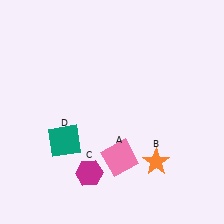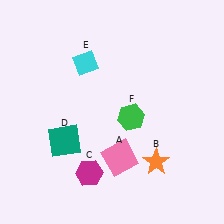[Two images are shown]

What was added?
A cyan diamond (E), a green hexagon (F) were added in Image 2.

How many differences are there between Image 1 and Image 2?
There are 2 differences between the two images.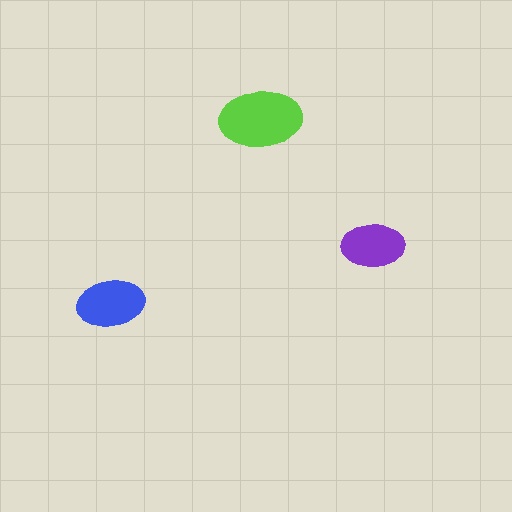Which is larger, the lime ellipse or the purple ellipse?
The lime one.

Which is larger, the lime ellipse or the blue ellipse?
The lime one.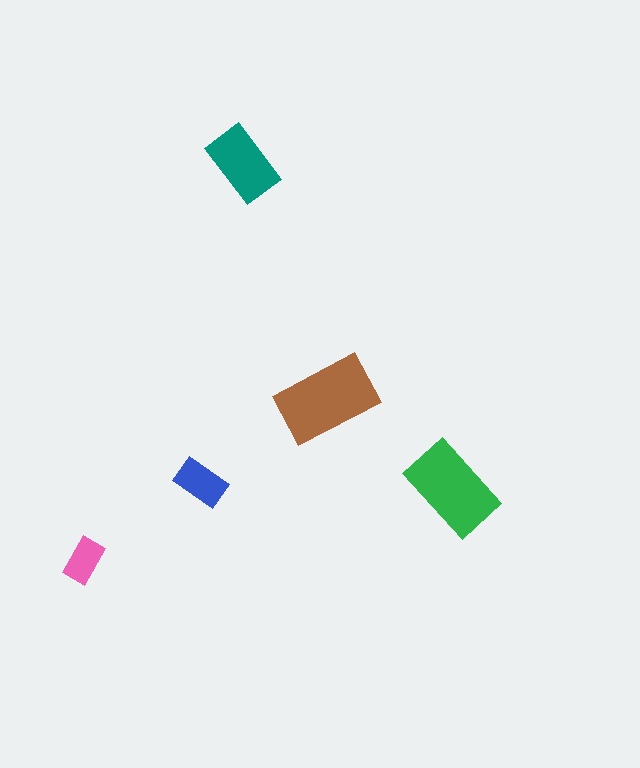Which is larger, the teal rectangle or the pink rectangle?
The teal one.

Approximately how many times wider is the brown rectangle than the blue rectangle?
About 2 times wider.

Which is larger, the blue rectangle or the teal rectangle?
The teal one.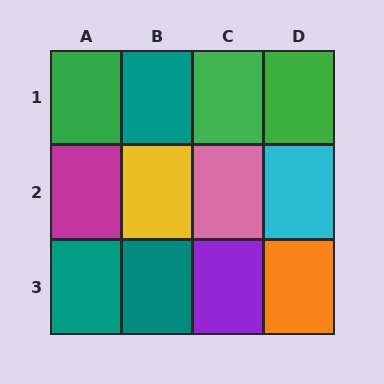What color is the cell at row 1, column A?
Green.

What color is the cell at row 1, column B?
Teal.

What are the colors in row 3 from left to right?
Teal, teal, purple, orange.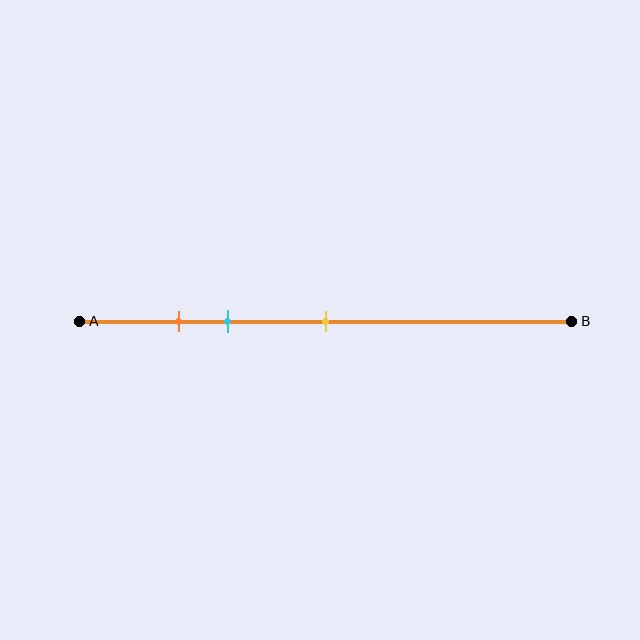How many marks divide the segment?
There are 3 marks dividing the segment.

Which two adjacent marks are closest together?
The orange and cyan marks are the closest adjacent pair.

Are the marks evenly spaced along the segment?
No, the marks are not evenly spaced.